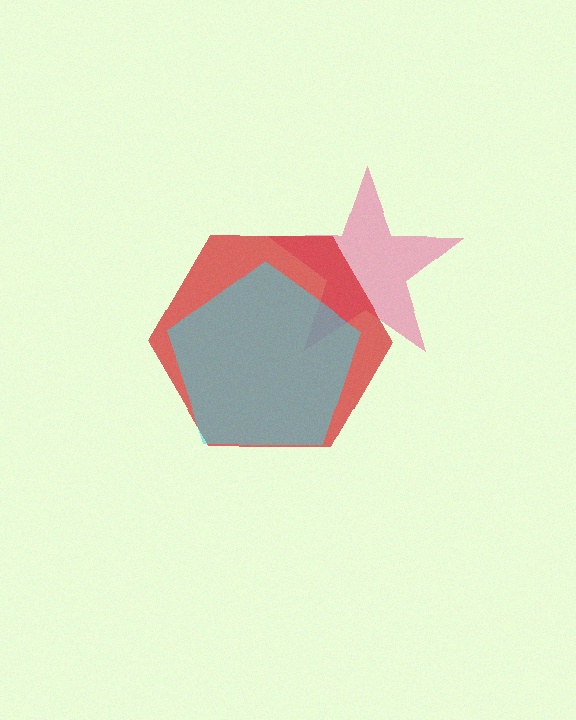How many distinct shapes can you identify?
There are 3 distinct shapes: a pink star, a red hexagon, a cyan pentagon.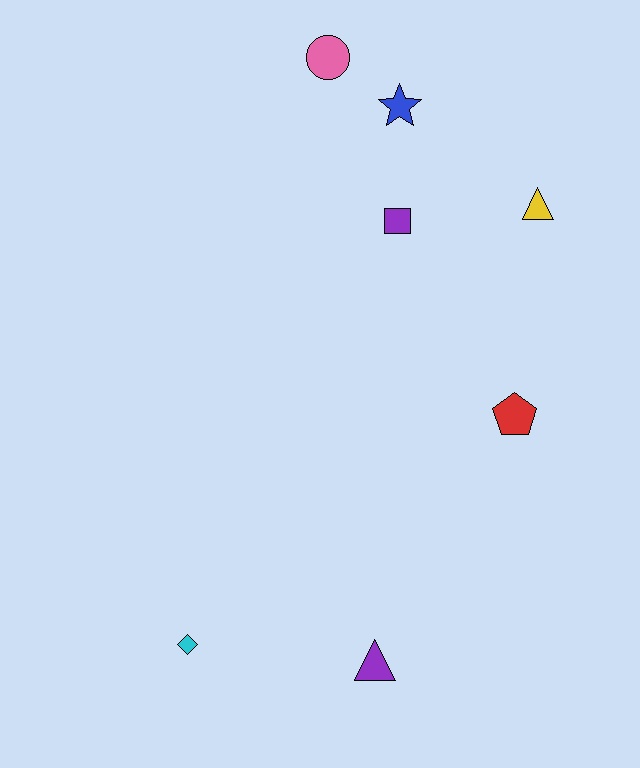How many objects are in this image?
There are 7 objects.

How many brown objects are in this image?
There are no brown objects.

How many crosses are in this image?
There are no crosses.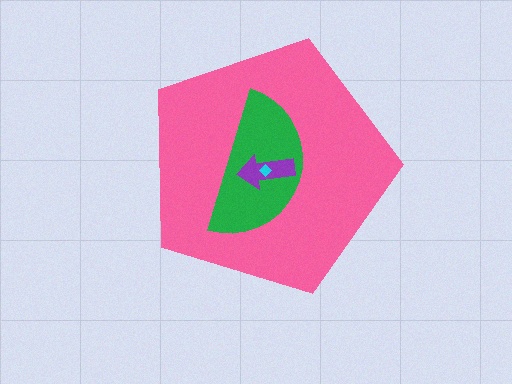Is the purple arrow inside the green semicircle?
Yes.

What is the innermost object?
The cyan diamond.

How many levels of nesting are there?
4.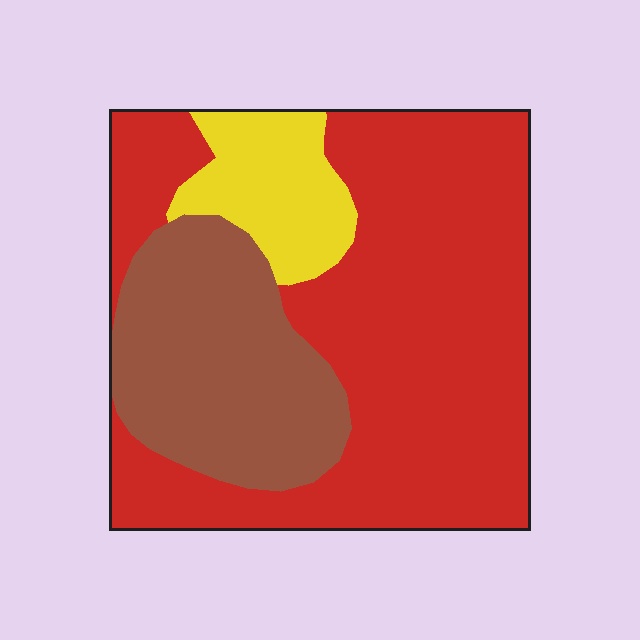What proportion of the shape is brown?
Brown covers around 25% of the shape.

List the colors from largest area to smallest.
From largest to smallest: red, brown, yellow.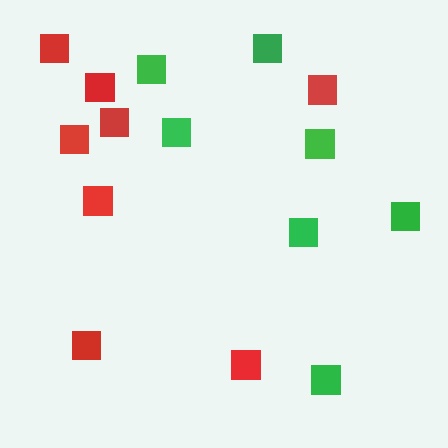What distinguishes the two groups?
There are 2 groups: one group of green squares (7) and one group of red squares (8).